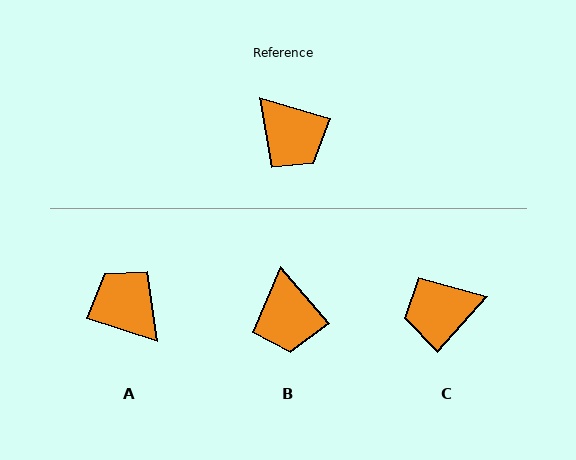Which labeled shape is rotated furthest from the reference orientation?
A, about 178 degrees away.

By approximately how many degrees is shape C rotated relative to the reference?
Approximately 115 degrees clockwise.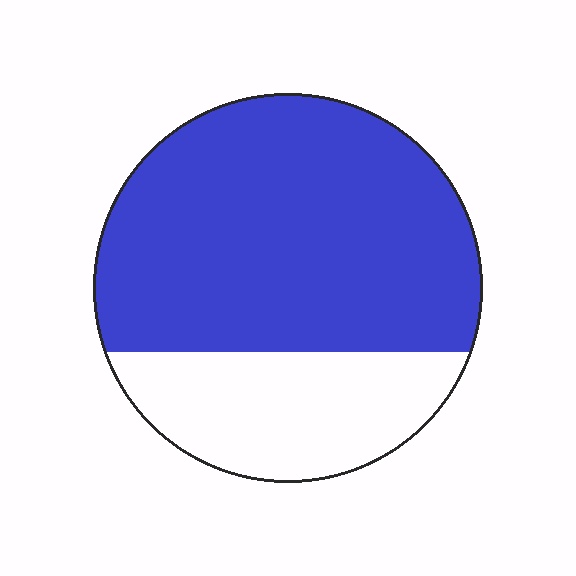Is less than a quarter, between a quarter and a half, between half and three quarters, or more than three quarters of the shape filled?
Between half and three quarters.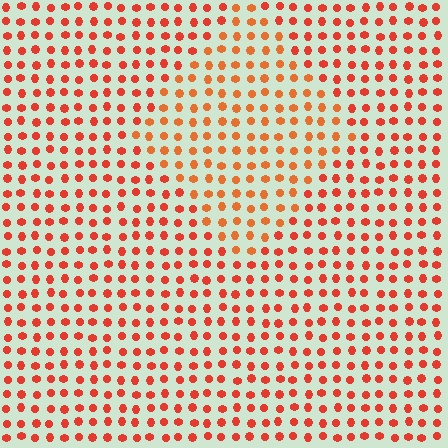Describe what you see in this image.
The image is filled with small red elements in a uniform arrangement. A diamond-shaped region is visible where the elements are tinted to a slightly different hue, forming a subtle color boundary.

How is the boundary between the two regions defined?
The boundary is defined purely by a slight shift in hue (about 18 degrees). Spacing, size, and orientation are identical on both sides.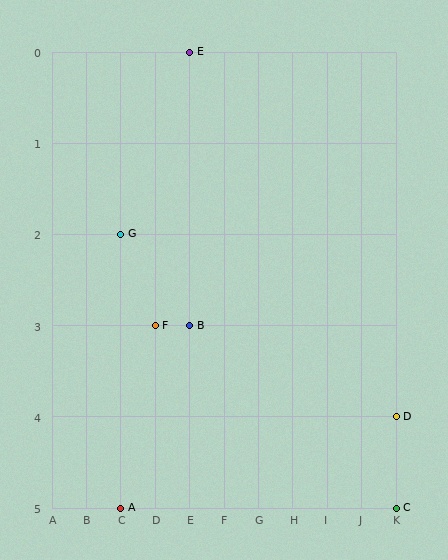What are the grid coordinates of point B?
Point B is at grid coordinates (E, 3).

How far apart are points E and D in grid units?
Points E and D are 6 columns and 4 rows apart (about 7.2 grid units diagonally).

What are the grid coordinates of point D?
Point D is at grid coordinates (K, 4).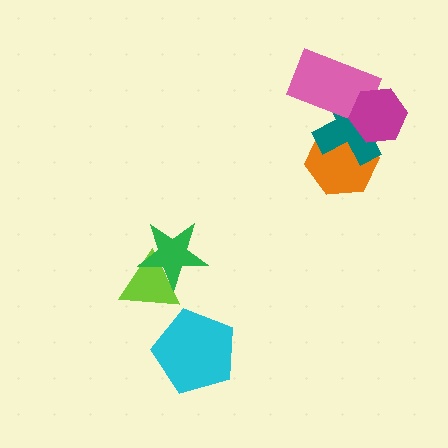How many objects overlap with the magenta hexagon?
3 objects overlap with the magenta hexagon.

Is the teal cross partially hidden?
Yes, it is partially covered by another shape.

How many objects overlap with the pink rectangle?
2 objects overlap with the pink rectangle.